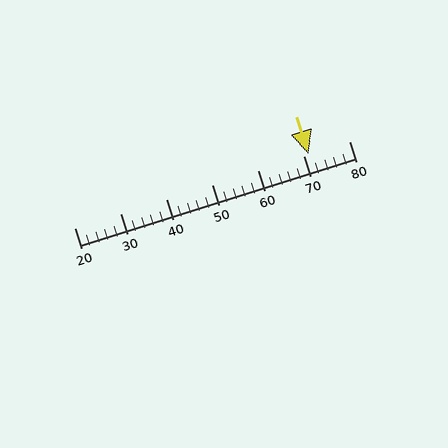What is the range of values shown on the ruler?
The ruler shows values from 20 to 80.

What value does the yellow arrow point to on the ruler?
The yellow arrow points to approximately 71.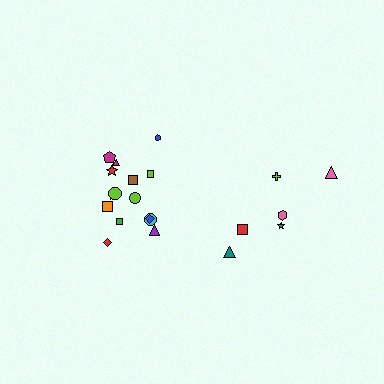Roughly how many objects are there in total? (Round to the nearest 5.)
Roughly 20 objects in total.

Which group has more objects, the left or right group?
The left group.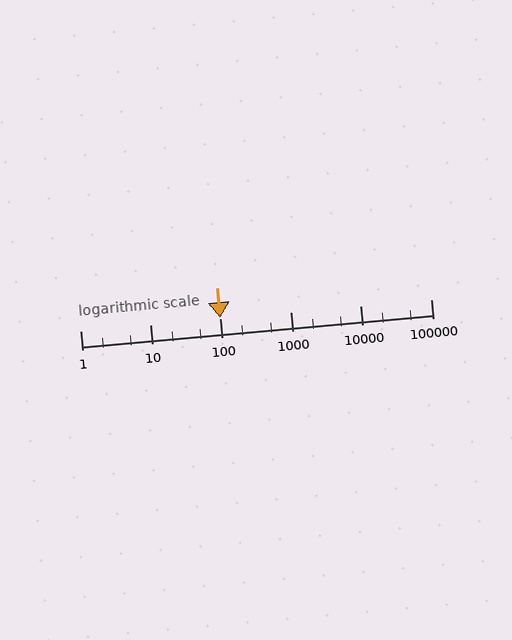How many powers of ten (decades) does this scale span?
The scale spans 5 decades, from 1 to 100000.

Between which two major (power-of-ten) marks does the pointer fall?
The pointer is between 100 and 1000.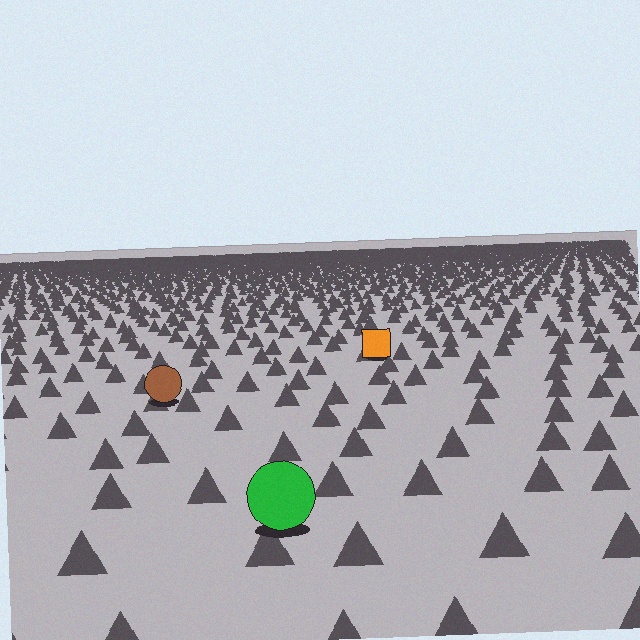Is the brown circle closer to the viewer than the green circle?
No. The green circle is closer — you can tell from the texture gradient: the ground texture is coarser near it.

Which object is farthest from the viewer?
The orange square is farthest from the viewer. It appears smaller and the ground texture around it is denser.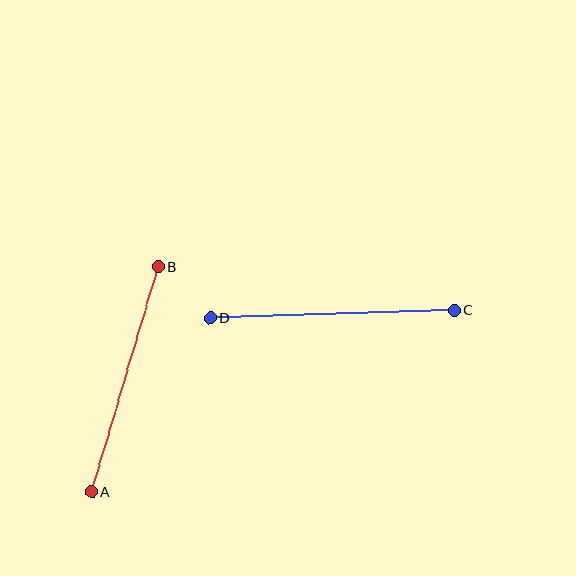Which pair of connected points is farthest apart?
Points C and D are farthest apart.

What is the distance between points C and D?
The distance is approximately 244 pixels.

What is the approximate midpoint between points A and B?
The midpoint is at approximately (125, 380) pixels.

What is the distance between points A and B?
The distance is approximately 235 pixels.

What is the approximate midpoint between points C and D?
The midpoint is at approximately (332, 314) pixels.